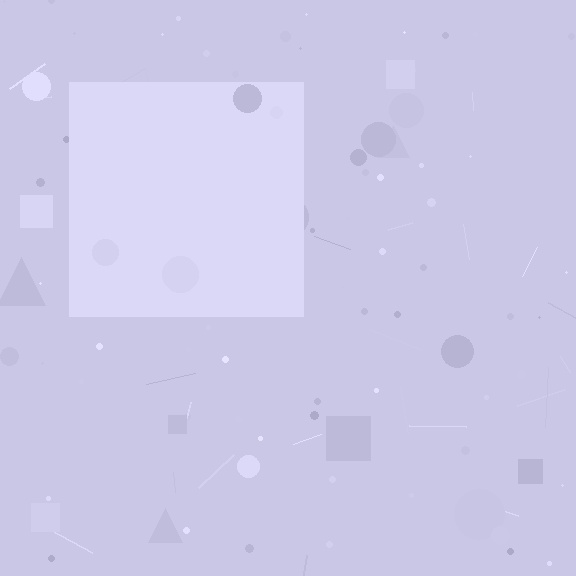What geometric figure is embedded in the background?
A square is embedded in the background.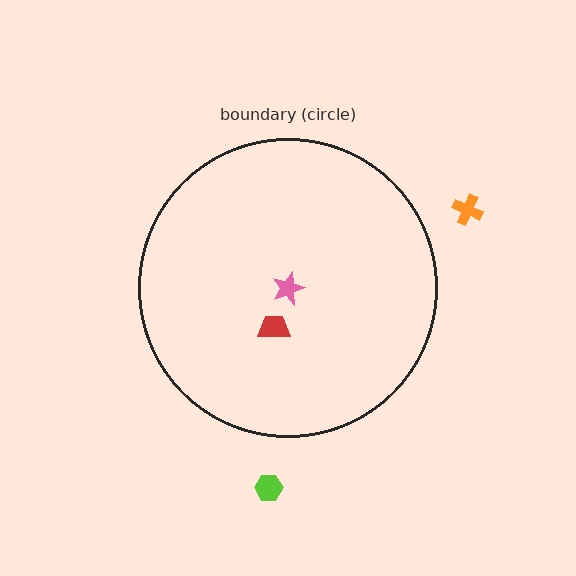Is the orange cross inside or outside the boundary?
Outside.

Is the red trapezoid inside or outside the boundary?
Inside.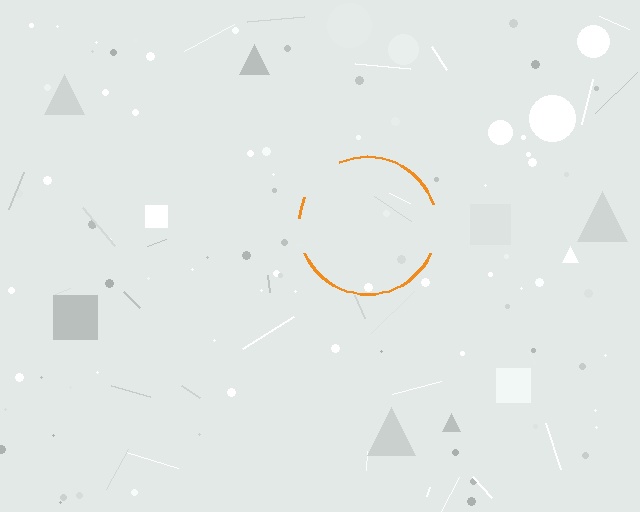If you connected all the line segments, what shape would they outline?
They would outline a circle.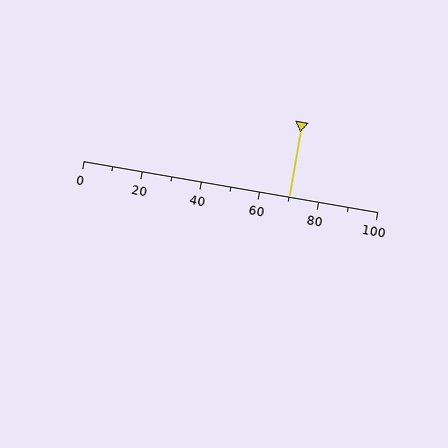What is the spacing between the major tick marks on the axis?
The major ticks are spaced 20 apart.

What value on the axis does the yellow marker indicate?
The marker indicates approximately 70.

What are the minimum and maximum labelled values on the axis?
The axis runs from 0 to 100.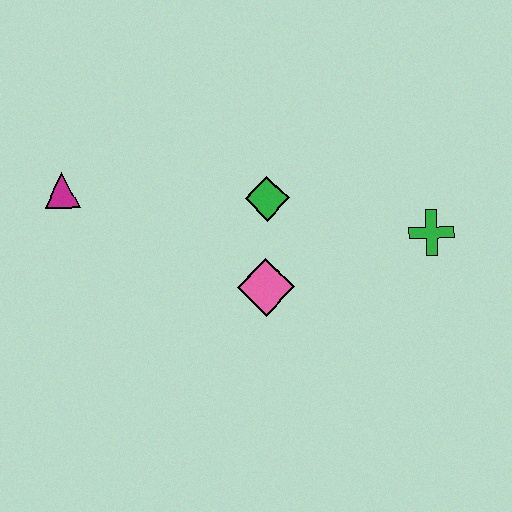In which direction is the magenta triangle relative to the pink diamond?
The magenta triangle is to the left of the pink diamond.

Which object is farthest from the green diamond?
The magenta triangle is farthest from the green diamond.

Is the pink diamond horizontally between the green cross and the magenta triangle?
Yes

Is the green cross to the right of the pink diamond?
Yes